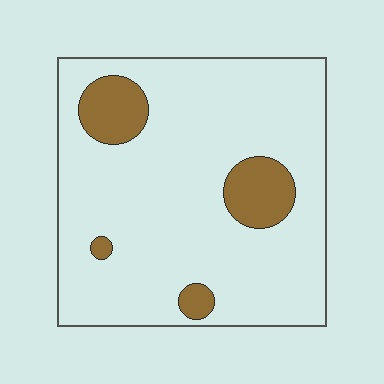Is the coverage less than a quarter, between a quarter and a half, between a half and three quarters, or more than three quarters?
Less than a quarter.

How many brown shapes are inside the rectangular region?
4.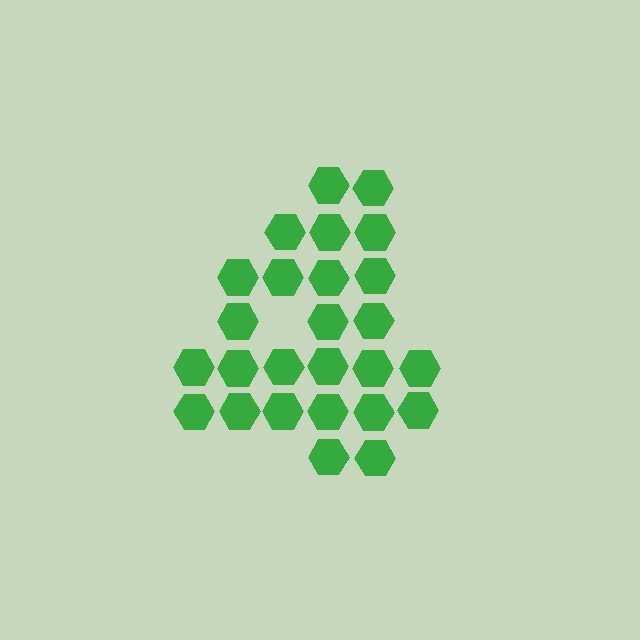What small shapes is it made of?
It is made of small hexagons.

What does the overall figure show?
The overall figure shows the digit 4.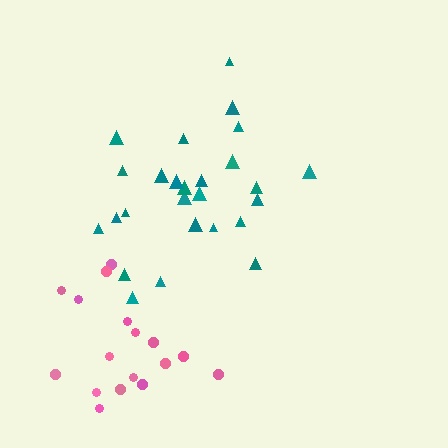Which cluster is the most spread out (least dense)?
Teal.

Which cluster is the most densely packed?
Pink.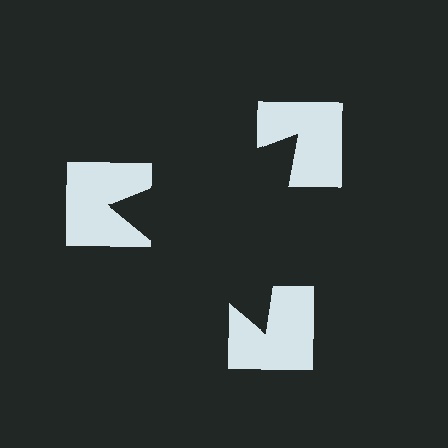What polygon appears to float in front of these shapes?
An illusory triangle — its edges are inferred from the aligned wedge cuts in the notched squares, not physically drawn.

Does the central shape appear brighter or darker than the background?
It typically appears slightly darker than the background, even though no actual brightness change is drawn.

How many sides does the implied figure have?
3 sides.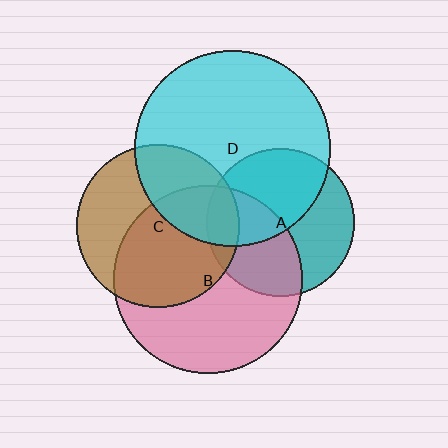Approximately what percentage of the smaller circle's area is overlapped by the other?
Approximately 55%.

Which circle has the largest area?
Circle D (cyan).